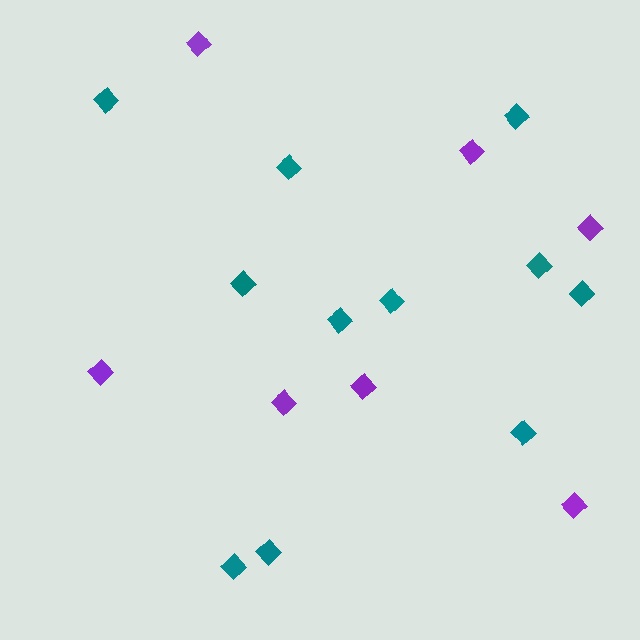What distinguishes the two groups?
There are 2 groups: one group of purple diamonds (7) and one group of teal diamonds (11).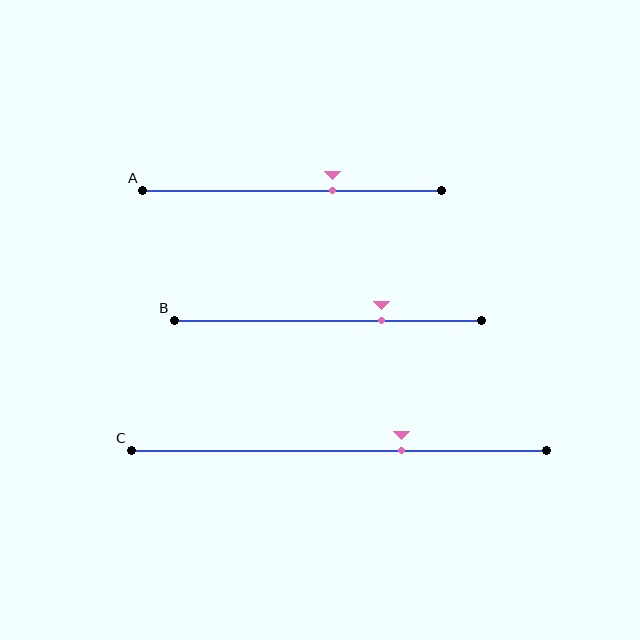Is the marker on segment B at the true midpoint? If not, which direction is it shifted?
No, the marker on segment B is shifted to the right by about 17% of the segment length.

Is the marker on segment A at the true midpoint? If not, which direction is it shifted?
No, the marker on segment A is shifted to the right by about 14% of the segment length.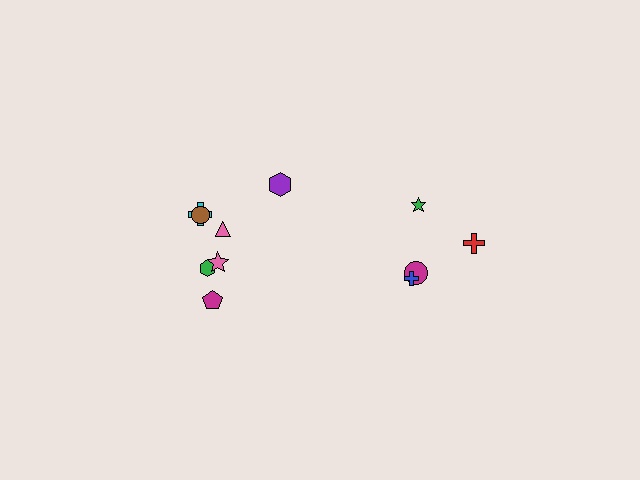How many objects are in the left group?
There are 7 objects.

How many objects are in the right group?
There are 4 objects.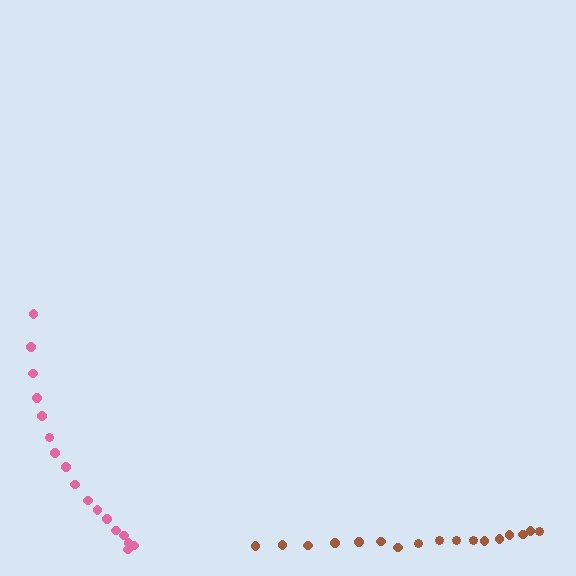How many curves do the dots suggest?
There are 2 distinct paths.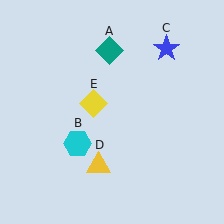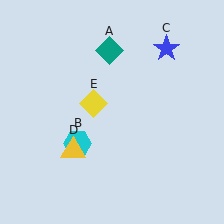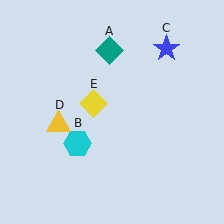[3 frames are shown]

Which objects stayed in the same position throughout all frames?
Teal diamond (object A) and cyan hexagon (object B) and blue star (object C) and yellow diamond (object E) remained stationary.